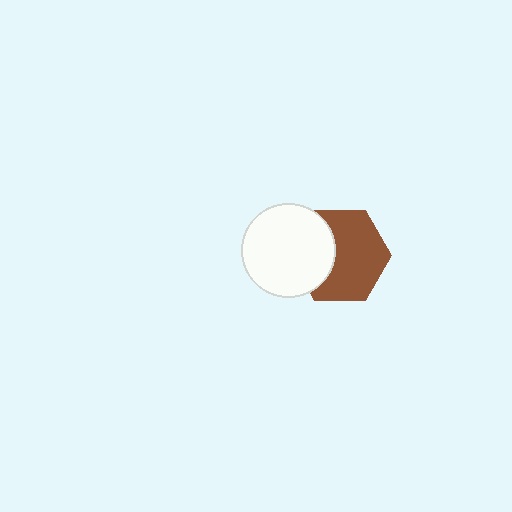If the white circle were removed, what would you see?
You would see the complete brown hexagon.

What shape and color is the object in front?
The object in front is a white circle.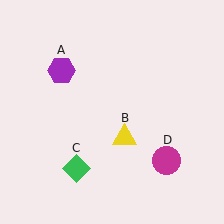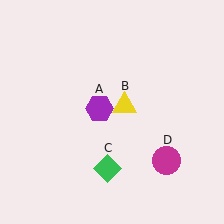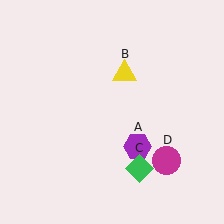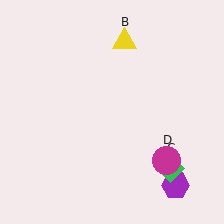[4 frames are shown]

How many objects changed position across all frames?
3 objects changed position: purple hexagon (object A), yellow triangle (object B), green diamond (object C).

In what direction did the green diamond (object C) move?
The green diamond (object C) moved right.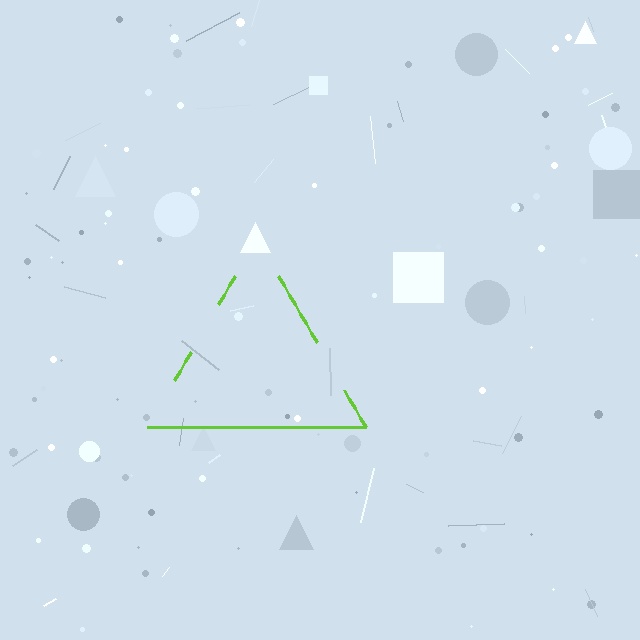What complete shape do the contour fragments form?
The contour fragments form a triangle.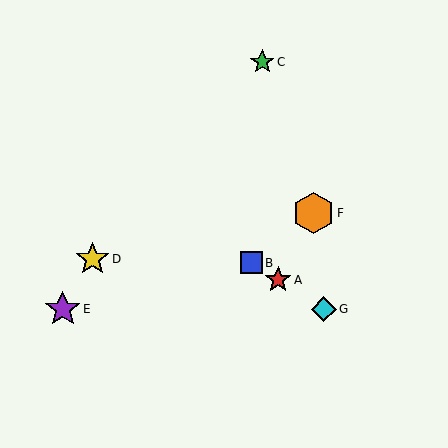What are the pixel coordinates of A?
Object A is at (278, 280).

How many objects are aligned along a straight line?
3 objects (A, B, G) are aligned along a straight line.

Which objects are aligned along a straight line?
Objects A, B, G are aligned along a straight line.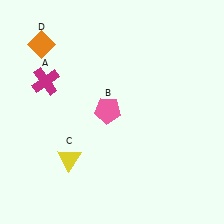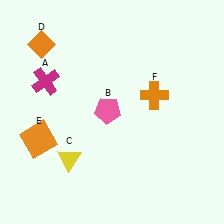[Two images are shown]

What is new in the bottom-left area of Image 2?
An orange square (E) was added in the bottom-left area of Image 2.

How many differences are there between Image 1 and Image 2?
There are 2 differences between the two images.